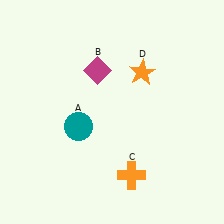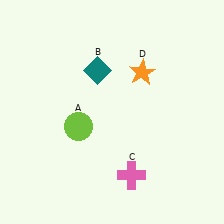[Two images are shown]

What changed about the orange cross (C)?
In Image 1, C is orange. In Image 2, it changed to pink.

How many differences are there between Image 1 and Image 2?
There are 3 differences between the two images.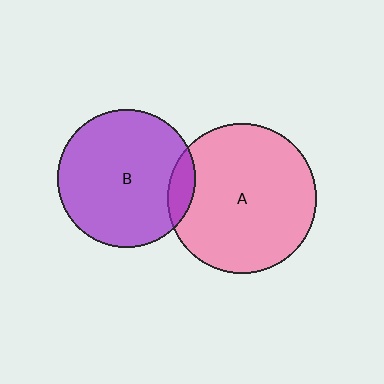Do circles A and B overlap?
Yes.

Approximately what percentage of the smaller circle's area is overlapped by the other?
Approximately 10%.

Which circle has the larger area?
Circle A (pink).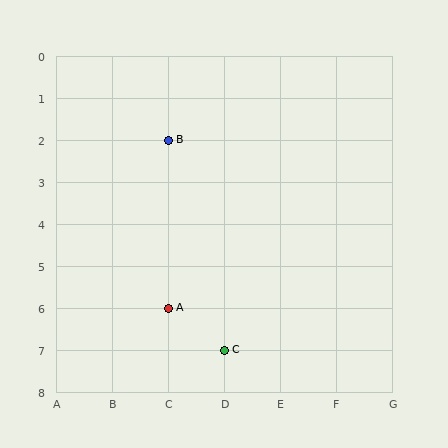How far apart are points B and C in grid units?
Points B and C are 1 column and 5 rows apart (about 5.1 grid units diagonally).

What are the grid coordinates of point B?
Point B is at grid coordinates (C, 2).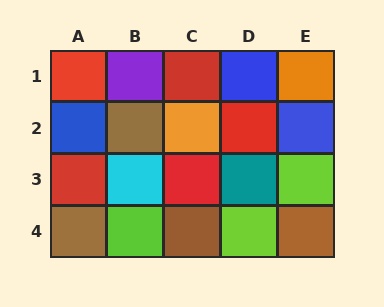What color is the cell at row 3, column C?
Red.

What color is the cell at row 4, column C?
Brown.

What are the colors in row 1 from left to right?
Red, purple, red, blue, orange.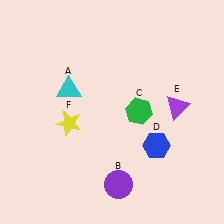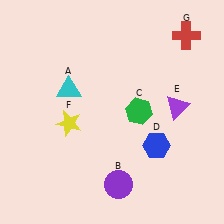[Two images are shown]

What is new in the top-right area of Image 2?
A red cross (G) was added in the top-right area of Image 2.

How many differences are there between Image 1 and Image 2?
There is 1 difference between the two images.